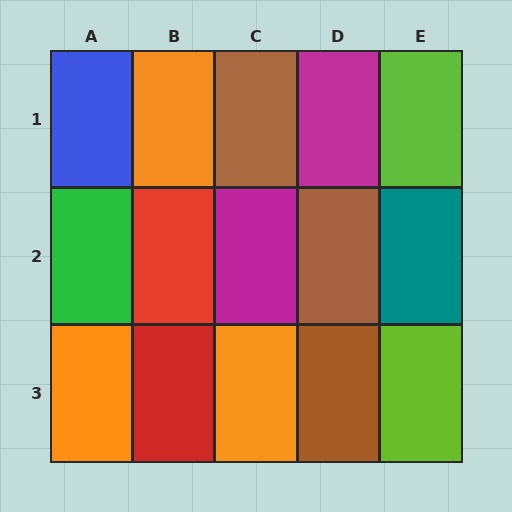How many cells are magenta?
2 cells are magenta.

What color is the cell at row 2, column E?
Teal.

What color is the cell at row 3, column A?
Orange.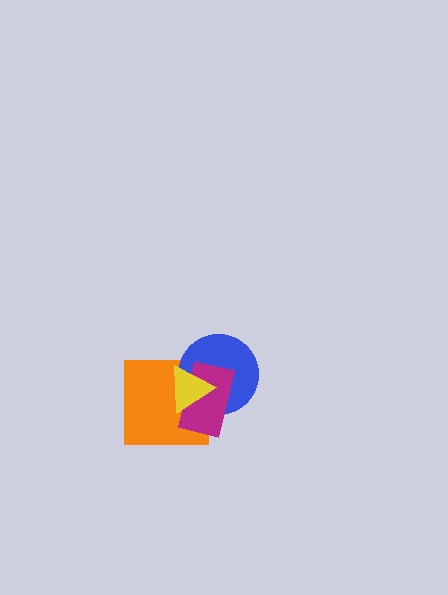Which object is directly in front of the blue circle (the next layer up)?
The magenta rectangle is directly in front of the blue circle.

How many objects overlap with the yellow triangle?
3 objects overlap with the yellow triangle.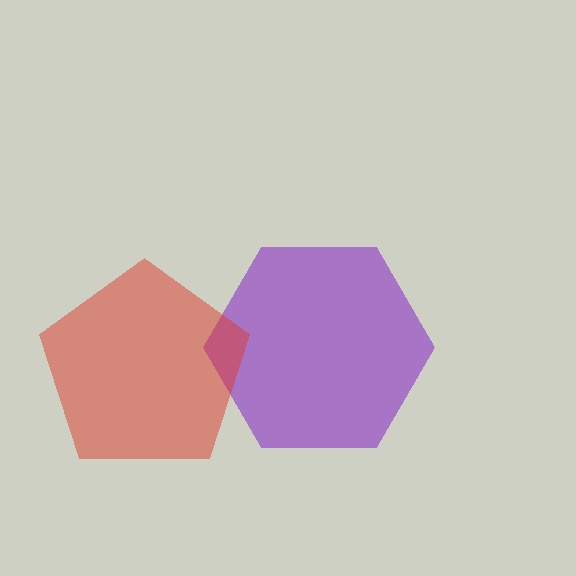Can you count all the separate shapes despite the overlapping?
Yes, there are 2 separate shapes.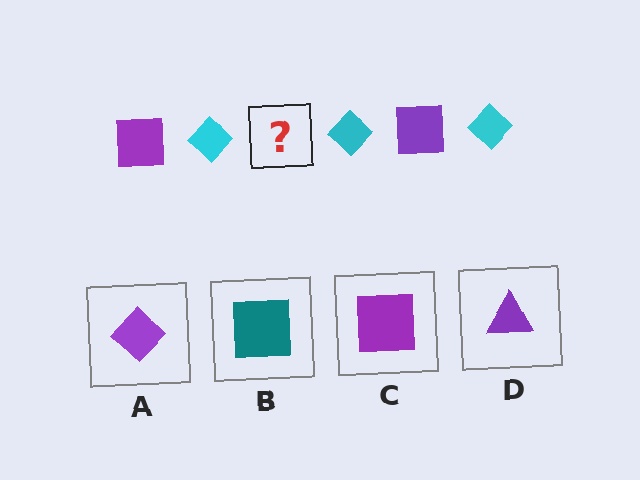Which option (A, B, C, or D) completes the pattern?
C.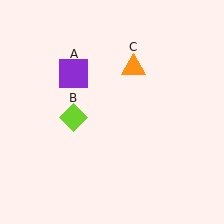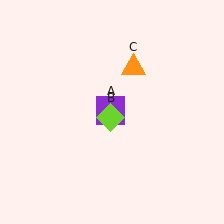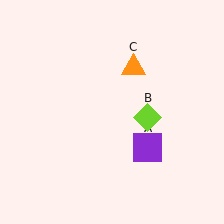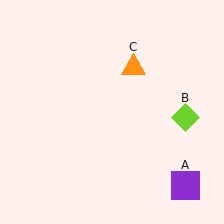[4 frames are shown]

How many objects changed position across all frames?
2 objects changed position: purple square (object A), lime diamond (object B).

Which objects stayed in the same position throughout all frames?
Orange triangle (object C) remained stationary.